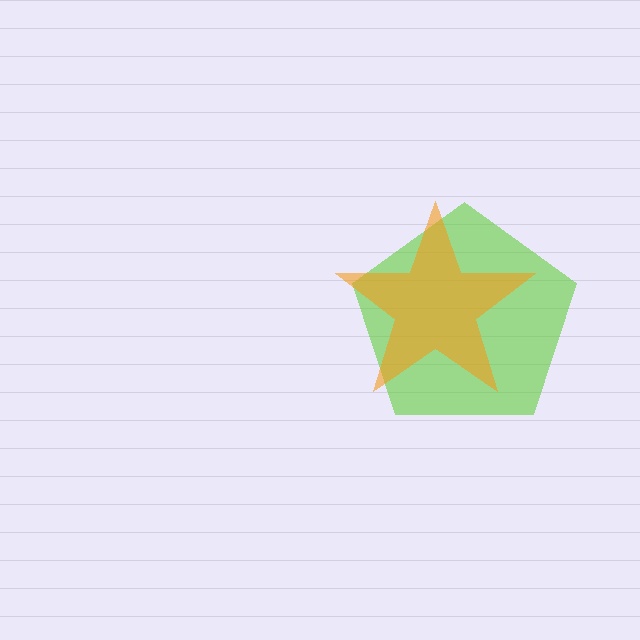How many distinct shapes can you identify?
There are 2 distinct shapes: a lime pentagon, an orange star.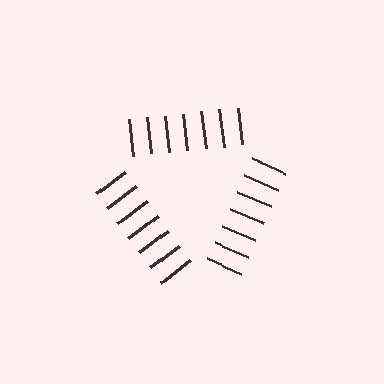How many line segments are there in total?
21 — 7 along each of the 3 edges.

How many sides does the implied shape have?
3 sides — the line-ends trace a triangle.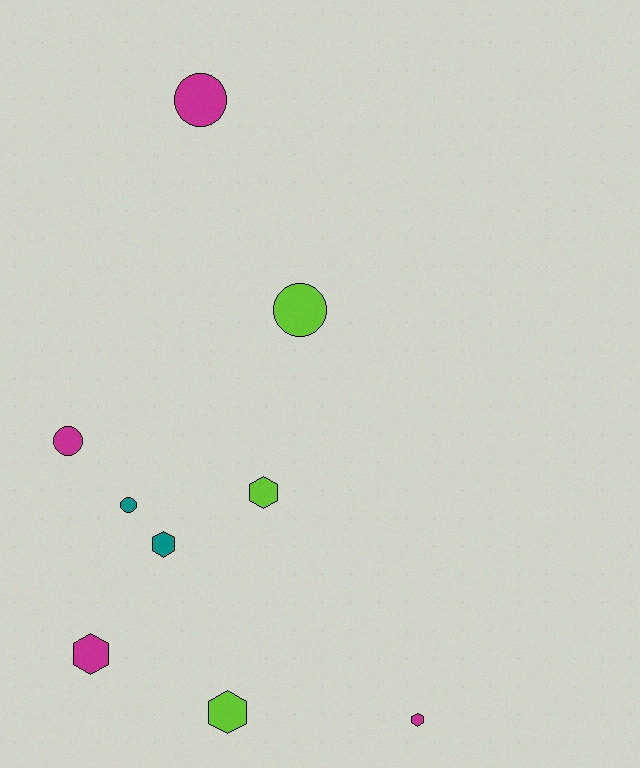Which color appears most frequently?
Magenta, with 4 objects.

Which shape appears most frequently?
Hexagon, with 5 objects.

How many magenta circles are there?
There are 2 magenta circles.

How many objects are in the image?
There are 9 objects.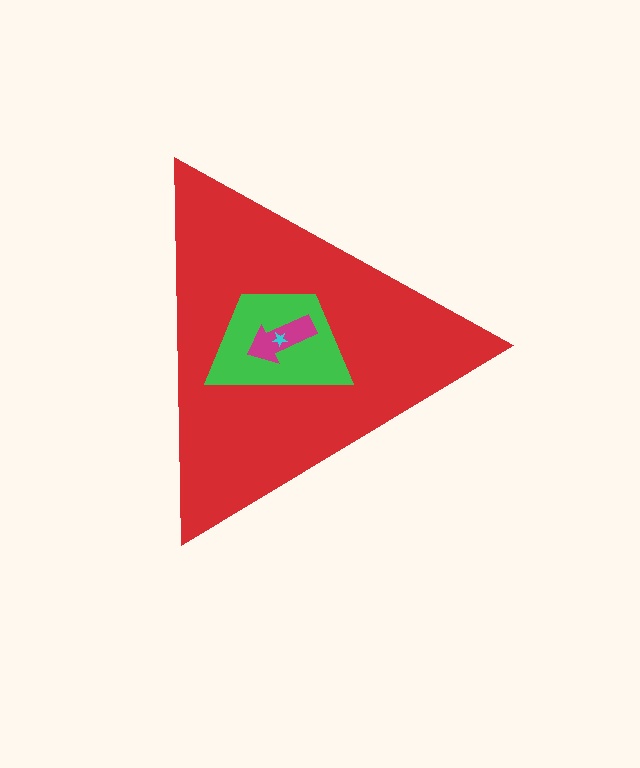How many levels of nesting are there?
4.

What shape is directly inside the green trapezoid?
The magenta arrow.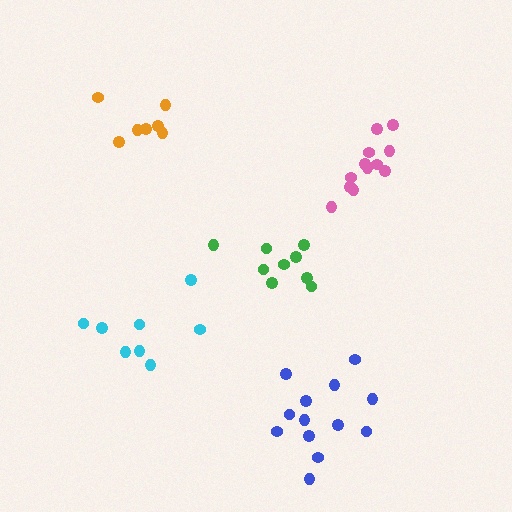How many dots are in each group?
Group 1: 13 dots, Group 2: 9 dots, Group 3: 7 dots, Group 4: 8 dots, Group 5: 12 dots (49 total).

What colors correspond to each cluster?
The clusters are colored: blue, green, orange, cyan, pink.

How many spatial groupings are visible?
There are 5 spatial groupings.